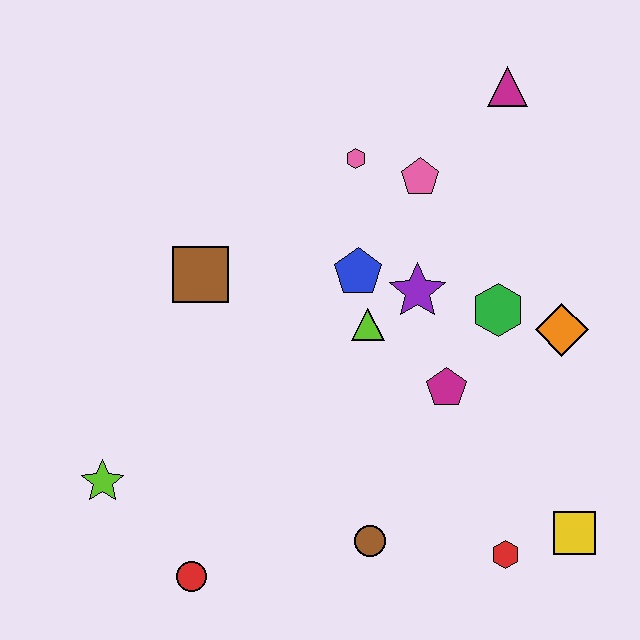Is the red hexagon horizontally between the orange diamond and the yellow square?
No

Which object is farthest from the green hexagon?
The lime star is farthest from the green hexagon.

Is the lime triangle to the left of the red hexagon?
Yes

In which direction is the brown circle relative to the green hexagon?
The brown circle is below the green hexagon.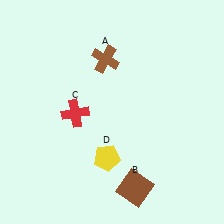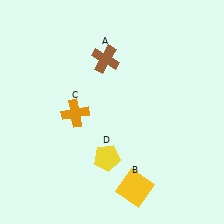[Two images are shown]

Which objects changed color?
B changed from brown to yellow. C changed from red to orange.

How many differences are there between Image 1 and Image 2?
There are 2 differences between the two images.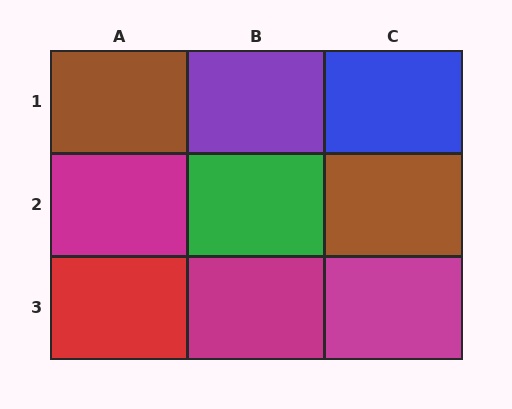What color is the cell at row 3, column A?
Red.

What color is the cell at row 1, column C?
Blue.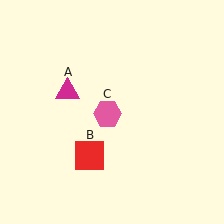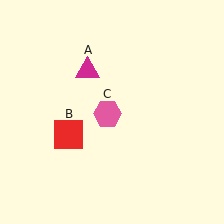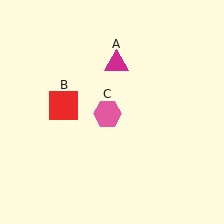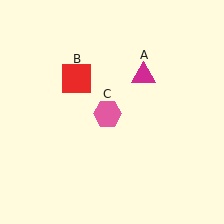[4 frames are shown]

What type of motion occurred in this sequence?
The magenta triangle (object A), red square (object B) rotated clockwise around the center of the scene.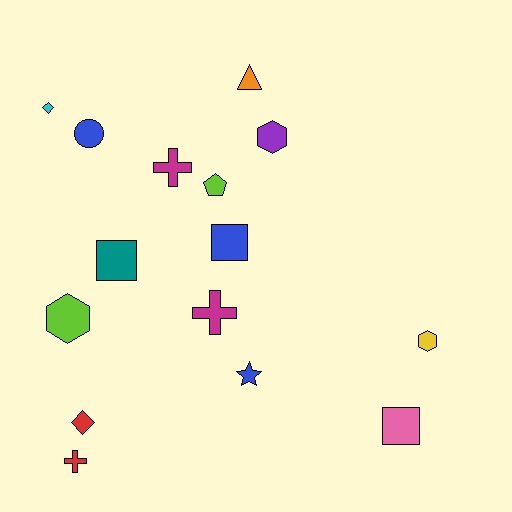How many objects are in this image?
There are 15 objects.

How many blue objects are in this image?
There are 3 blue objects.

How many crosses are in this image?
There are 3 crosses.